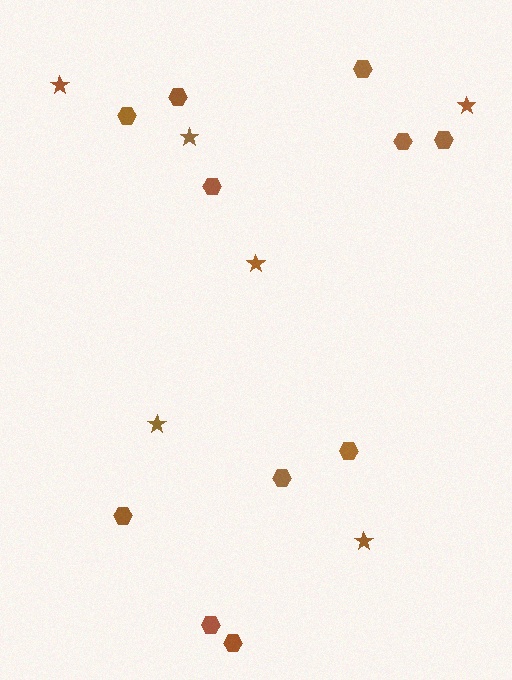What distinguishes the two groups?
There are 2 groups: one group of hexagons (11) and one group of stars (6).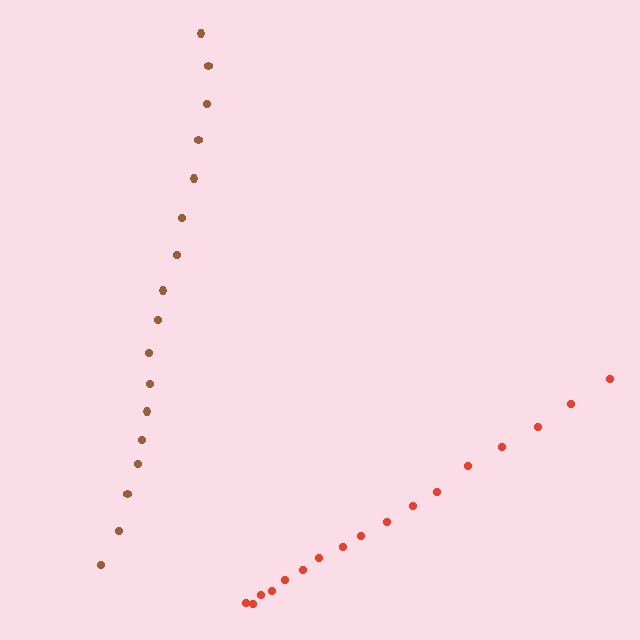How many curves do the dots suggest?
There are 2 distinct paths.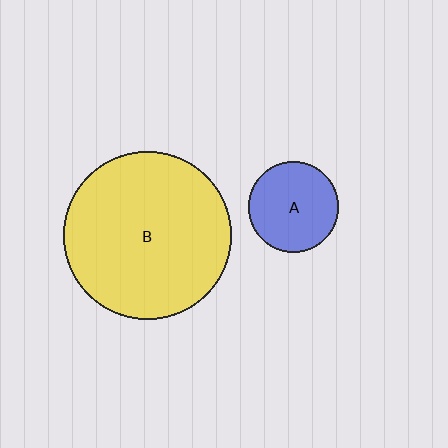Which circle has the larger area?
Circle B (yellow).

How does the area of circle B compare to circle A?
Approximately 3.4 times.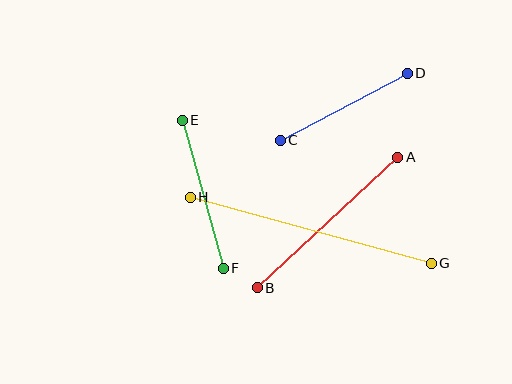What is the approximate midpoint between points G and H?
The midpoint is at approximately (311, 230) pixels.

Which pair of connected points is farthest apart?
Points G and H are farthest apart.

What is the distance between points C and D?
The distance is approximately 144 pixels.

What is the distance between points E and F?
The distance is approximately 154 pixels.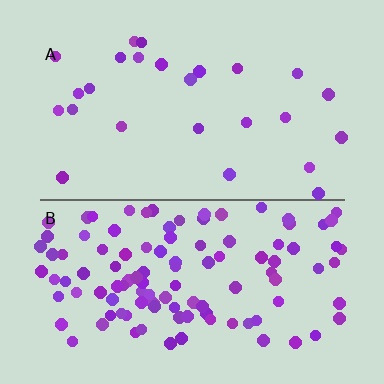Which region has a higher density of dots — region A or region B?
B (the bottom).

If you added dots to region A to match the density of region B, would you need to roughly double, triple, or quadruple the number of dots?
Approximately quadruple.